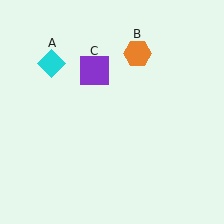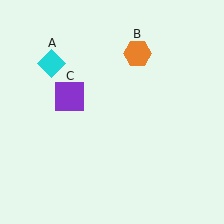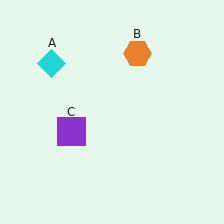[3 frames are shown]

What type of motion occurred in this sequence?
The purple square (object C) rotated counterclockwise around the center of the scene.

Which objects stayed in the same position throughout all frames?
Cyan diamond (object A) and orange hexagon (object B) remained stationary.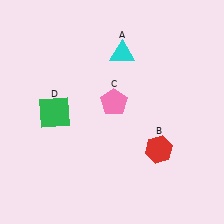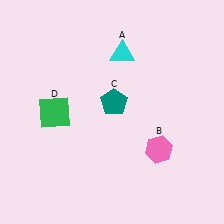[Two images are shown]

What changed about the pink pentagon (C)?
In Image 1, C is pink. In Image 2, it changed to teal.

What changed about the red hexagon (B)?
In Image 1, B is red. In Image 2, it changed to pink.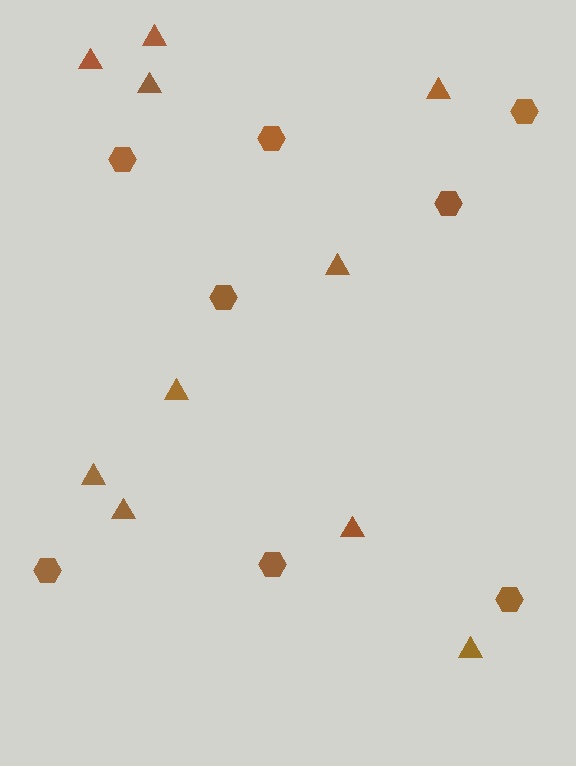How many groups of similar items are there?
There are 2 groups: one group of hexagons (8) and one group of triangles (10).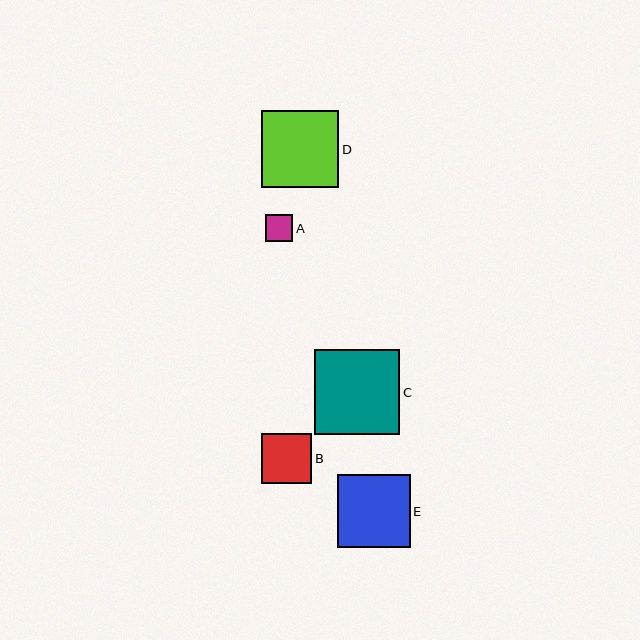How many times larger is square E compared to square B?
Square E is approximately 1.5 times the size of square B.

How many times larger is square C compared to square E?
Square C is approximately 1.2 times the size of square E.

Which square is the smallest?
Square A is the smallest with a size of approximately 28 pixels.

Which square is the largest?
Square C is the largest with a size of approximately 85 pixels.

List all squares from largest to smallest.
From largest to smallest: C, D, E, B, A.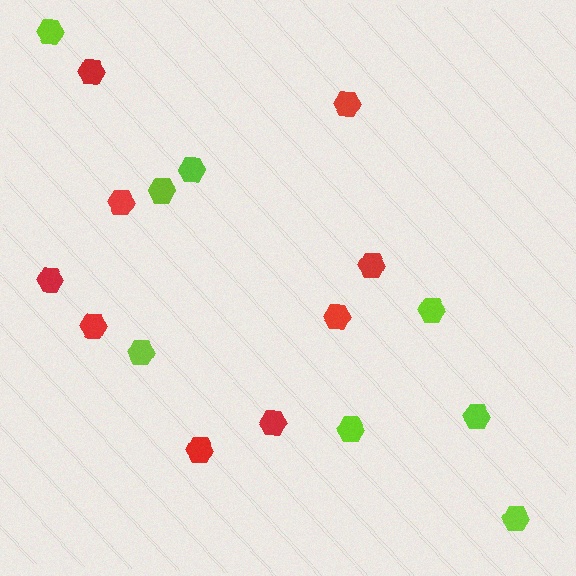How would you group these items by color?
There are 2 groups: one group of lime hexagons (8) and one group of red hexagons (9).